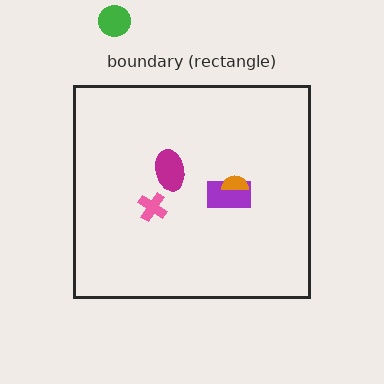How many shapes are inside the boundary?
4 inside, 1 outside.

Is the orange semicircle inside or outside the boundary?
Inside.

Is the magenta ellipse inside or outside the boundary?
Inside.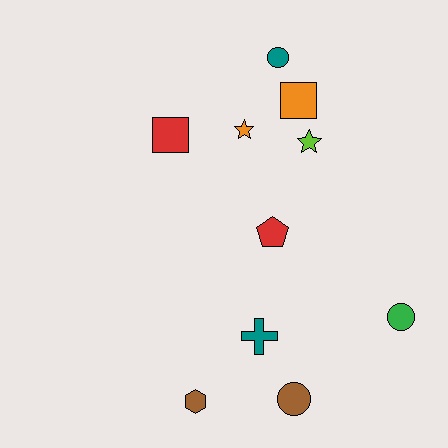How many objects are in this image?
There are 10 objects.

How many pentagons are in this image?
There is 1 pentagon.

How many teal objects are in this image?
There are 2 teal objects.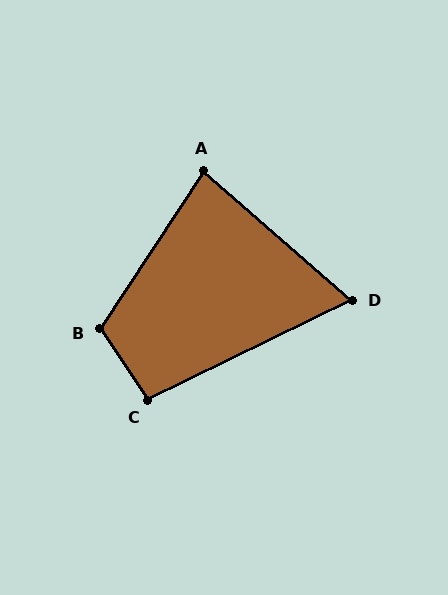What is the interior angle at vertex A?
Approximately 82 degrees (acute).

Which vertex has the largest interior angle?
B, at approximately 113 degrees.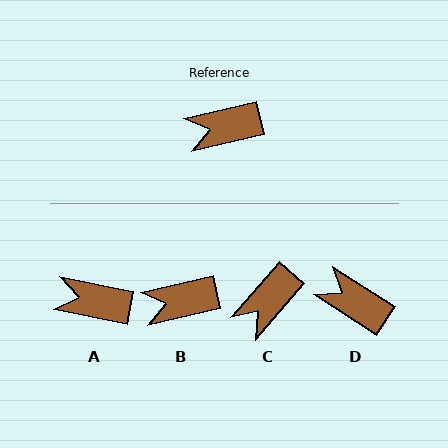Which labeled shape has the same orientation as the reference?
B.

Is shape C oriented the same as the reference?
No, it is off by about 36 degrees.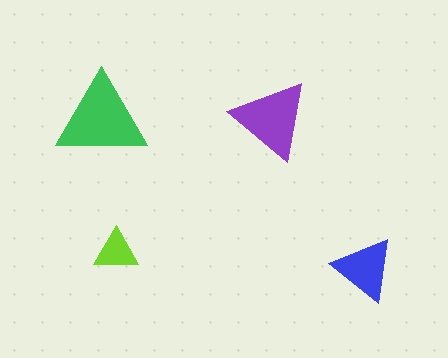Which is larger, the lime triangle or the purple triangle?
The purple one.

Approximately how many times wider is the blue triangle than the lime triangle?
About 1.5 times wider.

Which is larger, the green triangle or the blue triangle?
The green one.